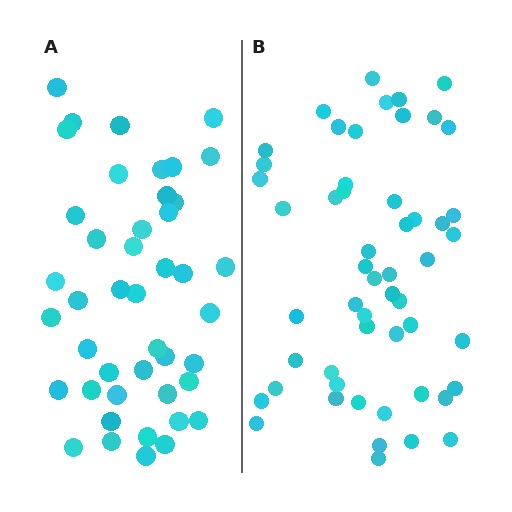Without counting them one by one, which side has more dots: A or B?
Region B (the right region) has more dots.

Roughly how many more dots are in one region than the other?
Region B has roughly 8 or so more dots than region A.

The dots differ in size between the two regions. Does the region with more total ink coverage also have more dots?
No. Region A has more total ink coverage because its dots are larger, but region B actually contains more individual dots. Total area can be misleading — the number of items is what matters here.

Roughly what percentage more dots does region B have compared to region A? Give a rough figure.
About 20% more.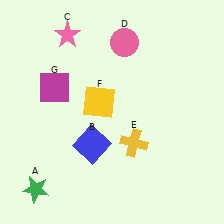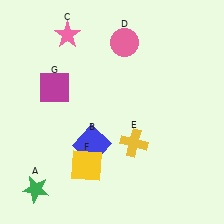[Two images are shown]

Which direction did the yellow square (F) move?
The yellow square (F) moved down.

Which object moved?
The yellow square (F) moved down.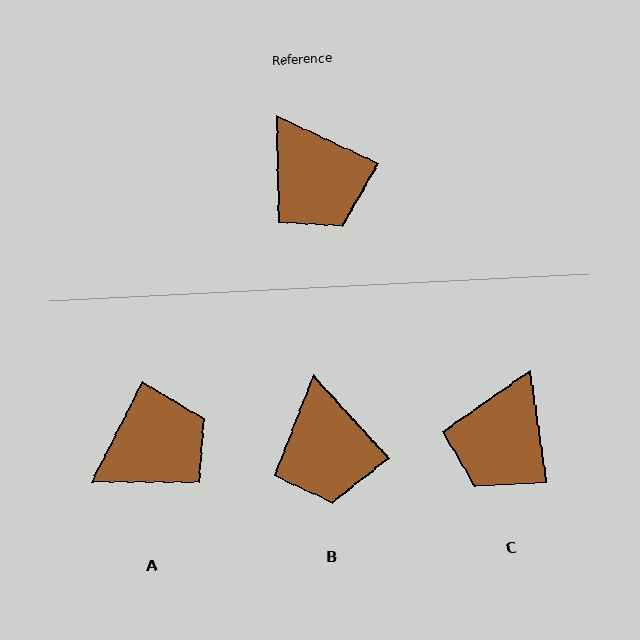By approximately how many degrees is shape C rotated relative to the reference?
Approximately 56 degrees clockwise.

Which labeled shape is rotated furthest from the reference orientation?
A, about 89 degrees away.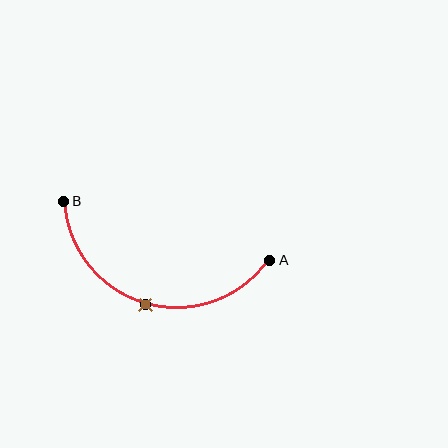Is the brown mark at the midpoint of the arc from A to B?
Yes. The brown mark lies on the arc at equal arc-length from both A and B — it is the arc midpoint.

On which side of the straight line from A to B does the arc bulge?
The arc bulges below the straight line connecting A and B.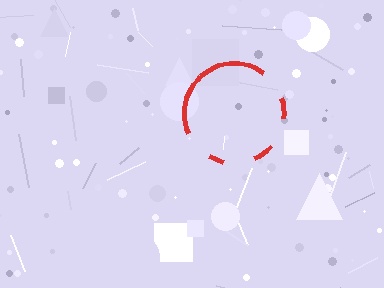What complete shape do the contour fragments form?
The contour fragments form a circle.